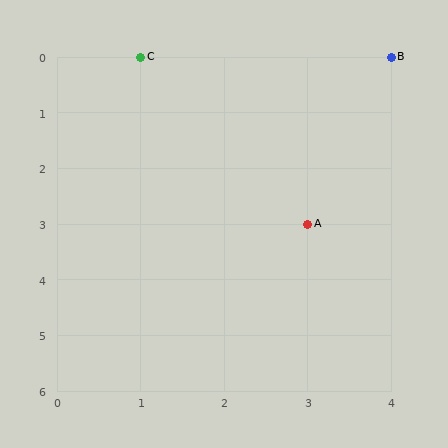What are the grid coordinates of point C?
Point C is at grid coordinates (1, 0).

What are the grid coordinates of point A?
Point A is at grid coordinates (3, 3).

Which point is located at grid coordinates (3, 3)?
Point A is at (3, 3).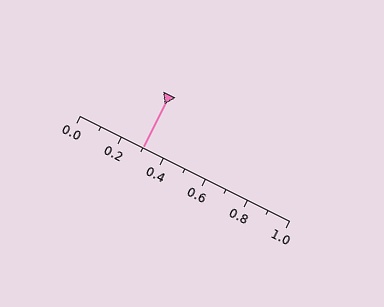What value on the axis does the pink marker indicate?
The marker indicates approximately 0.3.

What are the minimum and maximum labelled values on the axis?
The axis runs from 0.0 to 1.0.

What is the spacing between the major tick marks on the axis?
The major ticks are spaced 0.2 apart.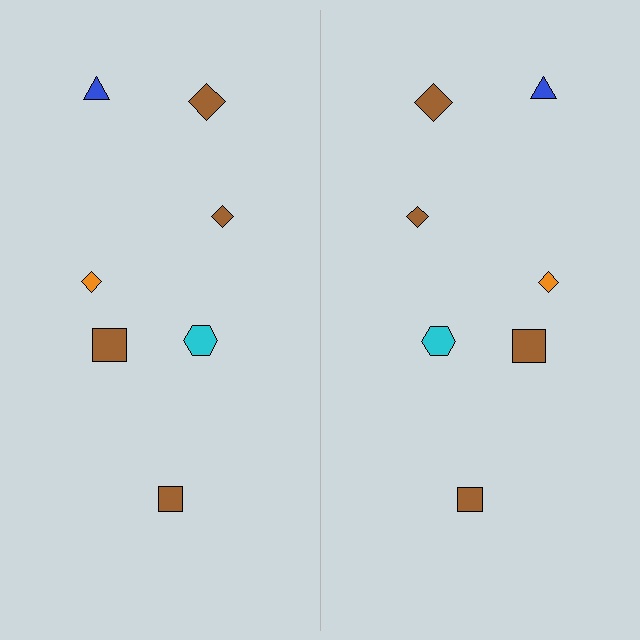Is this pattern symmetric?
Yes, this pattern has bilateral (reflection) symmetry.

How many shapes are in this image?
There are 14 shapes in this image.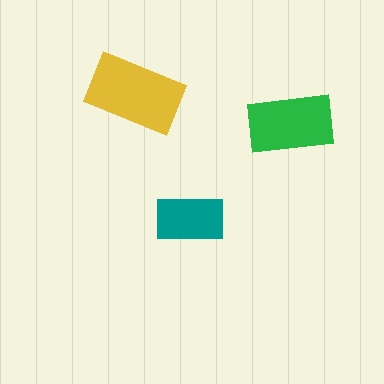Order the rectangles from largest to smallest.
the yellow one, the green one, the teal one.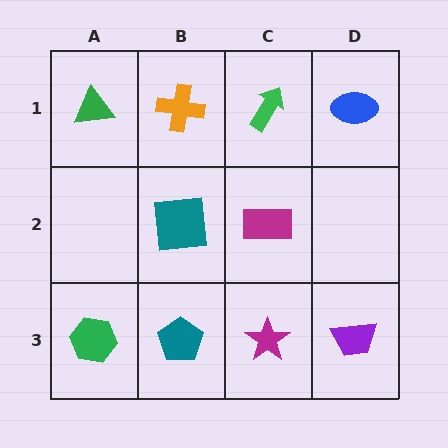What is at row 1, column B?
An orange cross.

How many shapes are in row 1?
4 shapes.